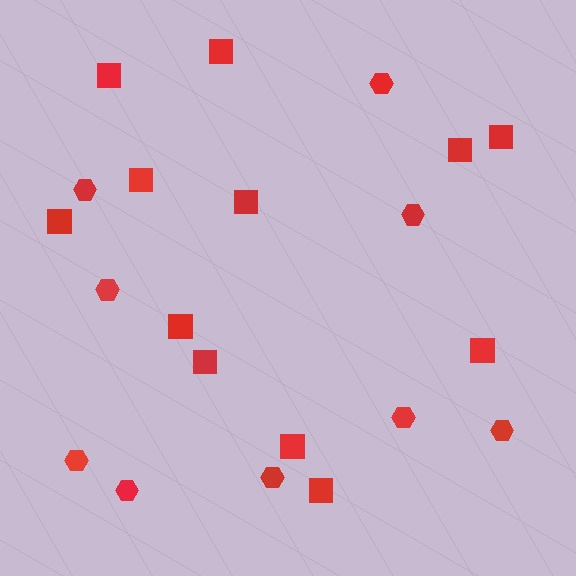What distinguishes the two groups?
There are 2 groups: one group of squares (12) and one group of hexagons (9).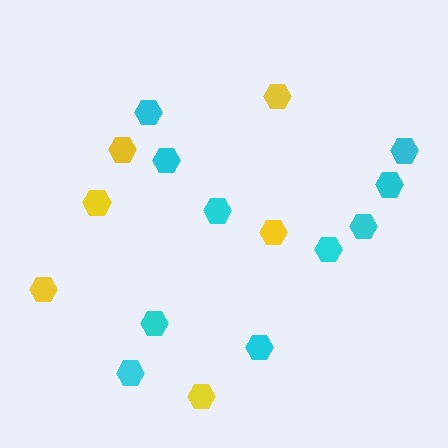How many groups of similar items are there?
There are 2 groups: one group of yellow hexagons (6) and one group of cyan hexagons (10).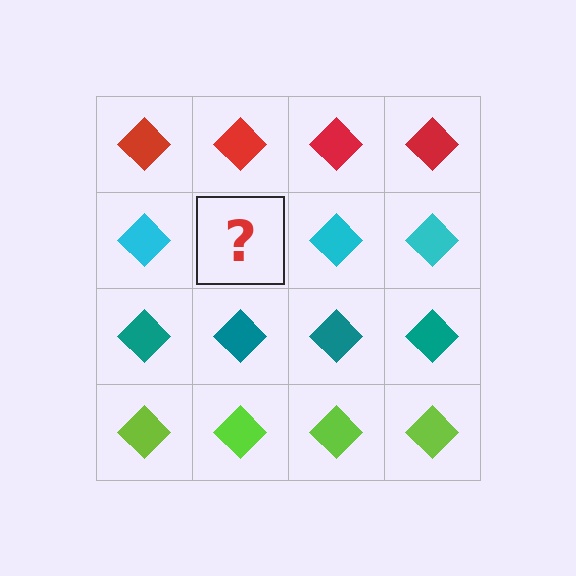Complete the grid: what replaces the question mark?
The question mark should be replaced with a cyan diamond.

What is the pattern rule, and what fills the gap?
The rule is that each row has a consistent color. The gap should be filled with a cyan diamond.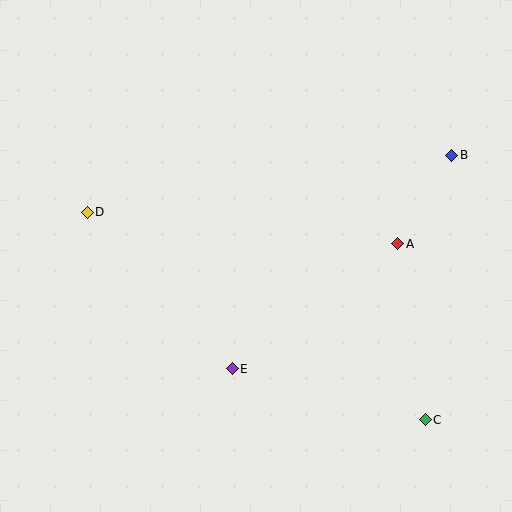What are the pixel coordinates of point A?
Point A is at (398, 244).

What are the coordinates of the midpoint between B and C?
The midpoint between B and C is at (438, 287).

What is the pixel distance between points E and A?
The distance between E and A is 207 pixels.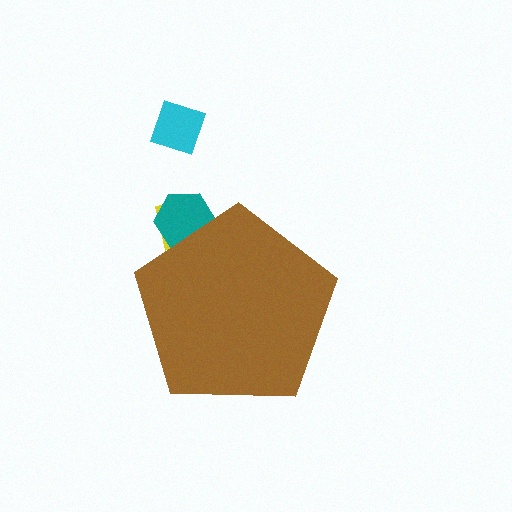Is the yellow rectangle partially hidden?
Yes, the yellow rectangle is partially hidden behind the brown pentagon.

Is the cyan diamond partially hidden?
No, the cyan diamond is fully visible.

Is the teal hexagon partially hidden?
Yes, the teal hexagon is partially hidden behind the brown pentagon.